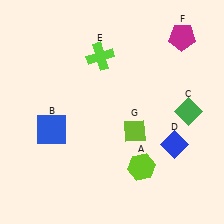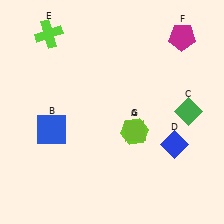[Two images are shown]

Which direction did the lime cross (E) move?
The lime cross (E) moved left.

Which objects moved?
The objects that moved are: the lime hexagon (A), the lime cross (E).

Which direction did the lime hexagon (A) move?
The lime hexagon (A) moved up.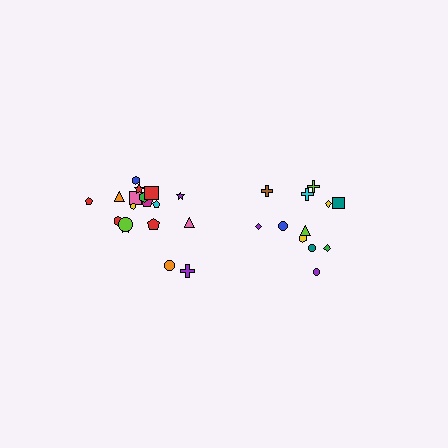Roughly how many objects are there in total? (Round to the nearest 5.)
Roughly 30 objects in total.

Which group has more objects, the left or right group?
The left group.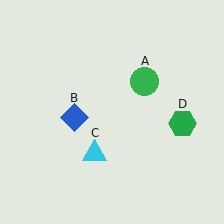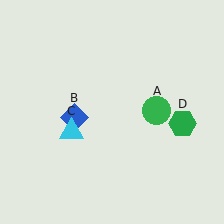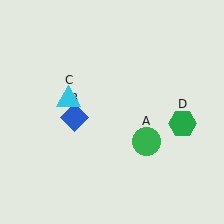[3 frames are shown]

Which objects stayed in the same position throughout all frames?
Blue diamond (object B) and green hexagon (object D) remained stationary.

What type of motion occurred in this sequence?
The green circle (object A), cyan triangle (object C) rotated clockwise around the center of the scene.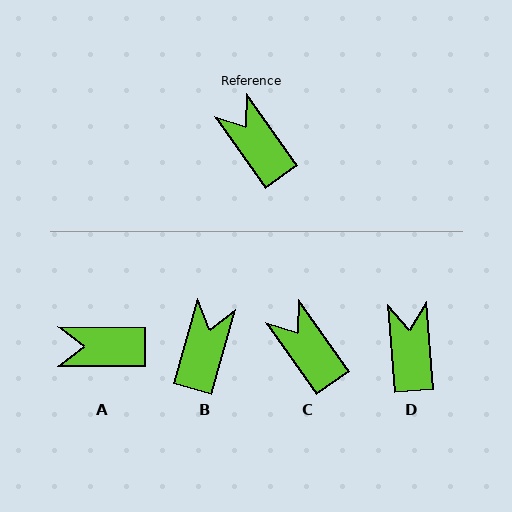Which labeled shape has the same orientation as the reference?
C.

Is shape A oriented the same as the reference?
No, it is off by about 54 degrees.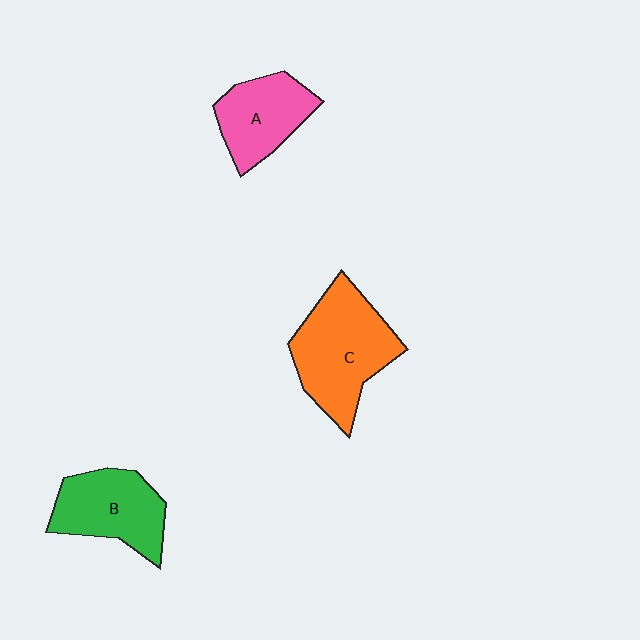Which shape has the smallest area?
Shape A (pink).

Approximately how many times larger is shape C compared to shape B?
Approximately 1.3 times.